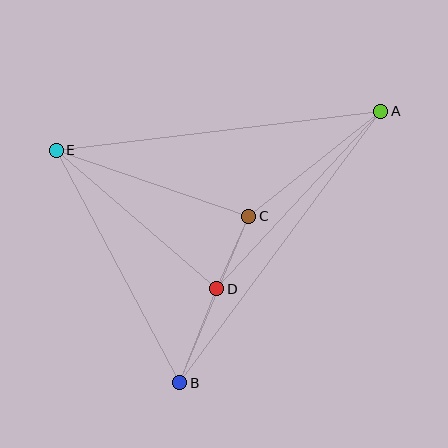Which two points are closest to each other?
Points C and D are closest to each other.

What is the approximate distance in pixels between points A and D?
The distance between A and D is approximately 241 pixels.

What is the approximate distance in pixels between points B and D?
The distance between B and D is approximately 101 pixels.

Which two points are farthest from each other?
Points A and B are farthest from each other.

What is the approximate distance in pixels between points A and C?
The distance between A and C is approximately 169 pixels.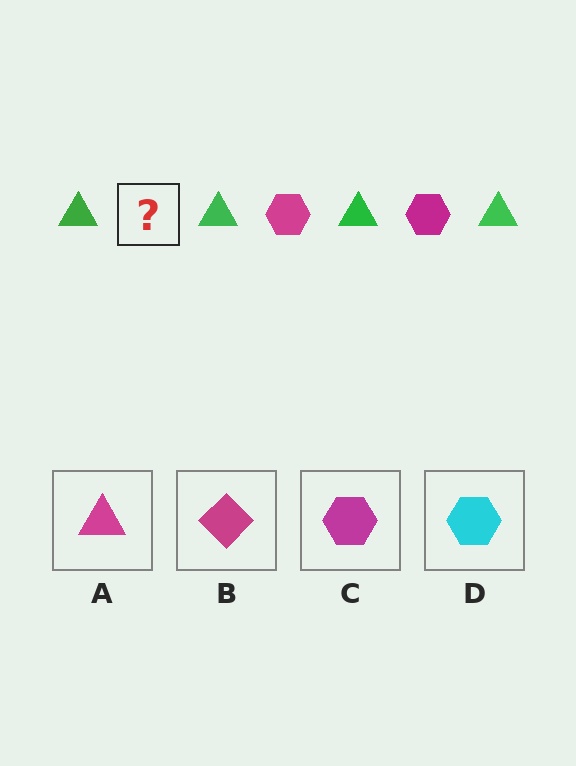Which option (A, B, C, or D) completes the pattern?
C.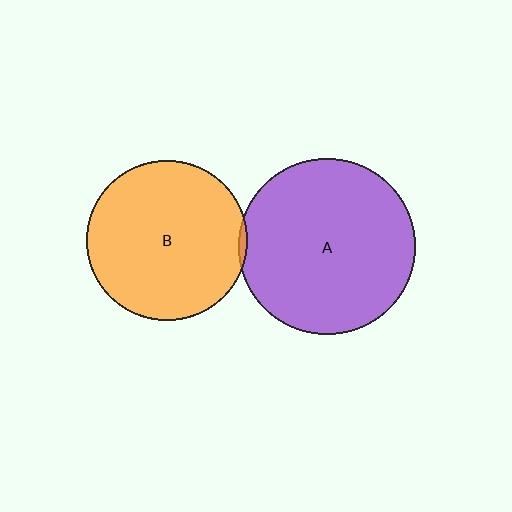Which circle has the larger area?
Circle A (purple).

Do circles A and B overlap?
Yes.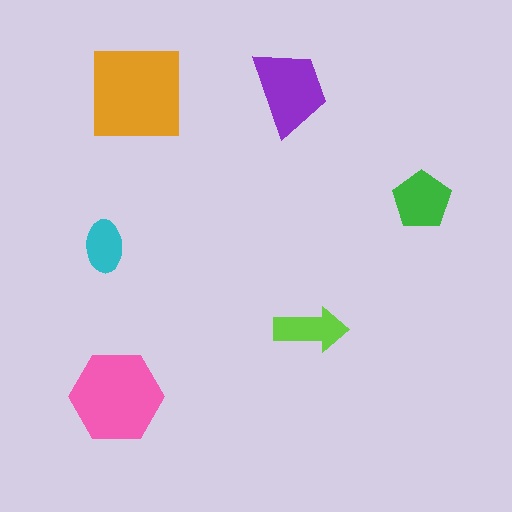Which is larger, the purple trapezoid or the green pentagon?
The purple trapezoid.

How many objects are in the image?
There are 6 objects in the image.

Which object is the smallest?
The cyan ellipse.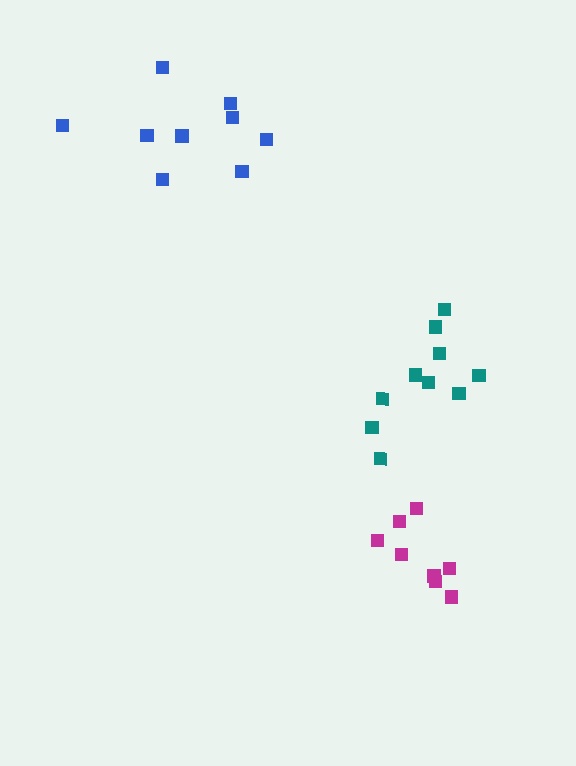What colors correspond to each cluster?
The clusters are colored: teal, blue, magenta.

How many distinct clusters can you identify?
There are 3 distinct clusters.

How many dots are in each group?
Group 1: 10 dots, Group 2: 9 dots, Group 3: 8 dots (27 total).